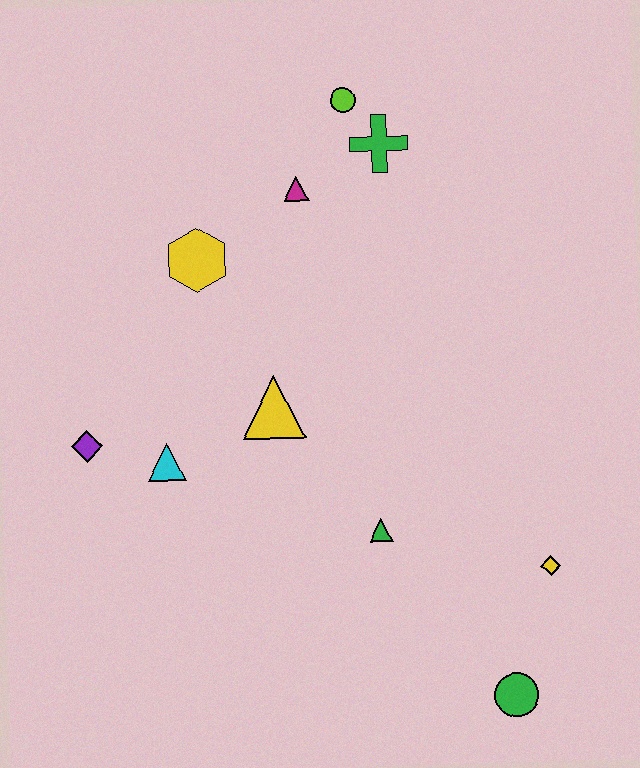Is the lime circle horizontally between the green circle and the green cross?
No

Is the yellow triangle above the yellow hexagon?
No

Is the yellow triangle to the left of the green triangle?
Yes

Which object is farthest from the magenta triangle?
The green circle is farthest from the magenta triangle.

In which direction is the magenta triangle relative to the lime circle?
The magenta triangle is below the lime circle.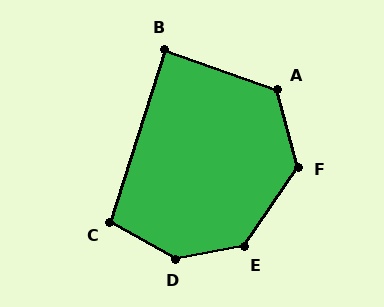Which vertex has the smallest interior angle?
B, at approximately 89 degrees.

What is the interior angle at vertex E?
Approximately 134 degrees (obtuse).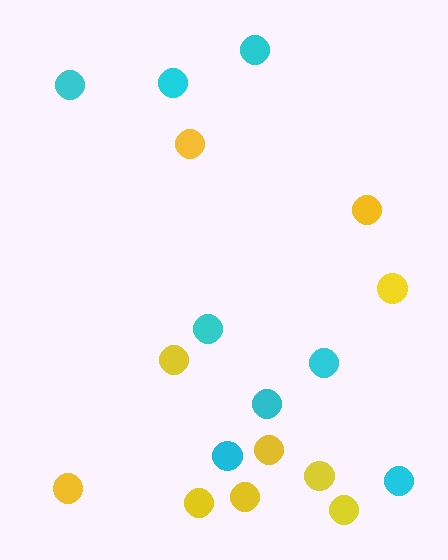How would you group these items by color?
There are 2 groups: one group of cyan circles (8) and one group of yellow circles (10).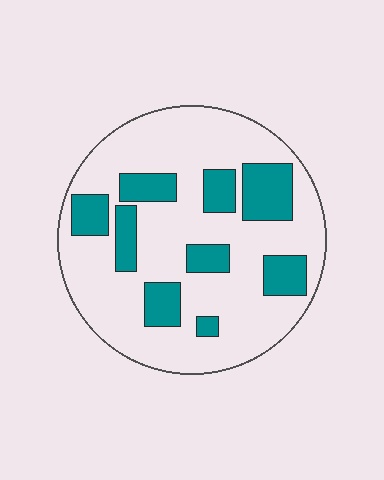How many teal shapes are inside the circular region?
9.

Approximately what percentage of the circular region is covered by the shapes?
Approximately 25%.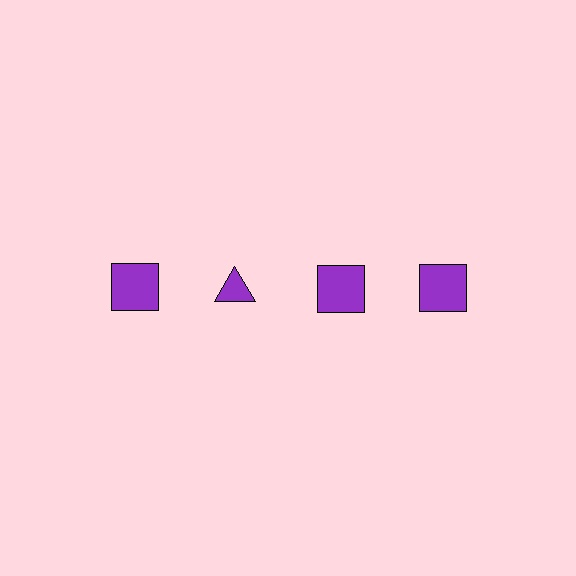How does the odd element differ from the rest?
It has a different shape: triangle instead of square.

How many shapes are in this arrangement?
There are 4 shapes arranged in a grid pattern.